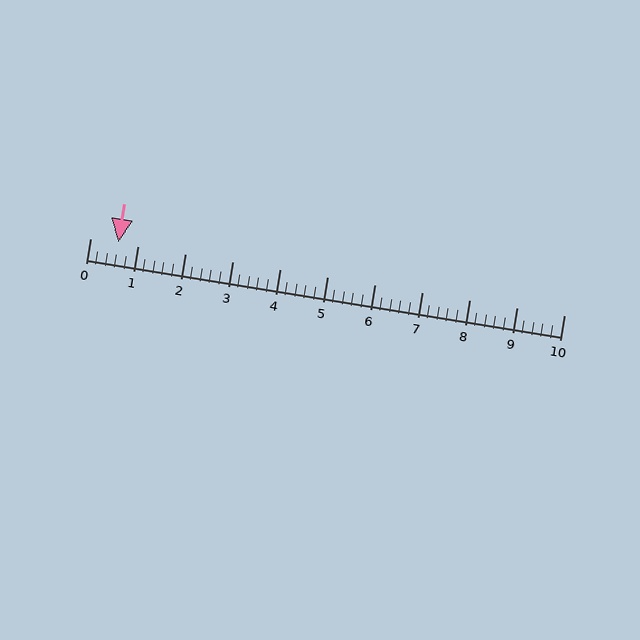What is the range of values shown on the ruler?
The ruler shows values from 0 to 10.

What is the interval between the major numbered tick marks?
The major tick marks are spaced 1 units apart.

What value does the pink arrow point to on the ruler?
The pink arrow points to approximately 0.6.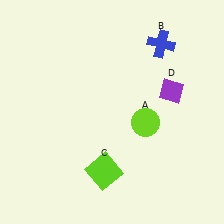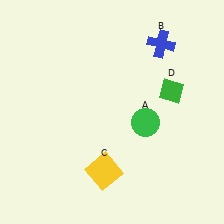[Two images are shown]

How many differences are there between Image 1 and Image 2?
There are 3 differences between the two images.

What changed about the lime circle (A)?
In Image 1, A is lime. In Image 2, it changed to green.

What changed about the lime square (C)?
In Image 1, C is lime. In Image 2, it changed to yellow.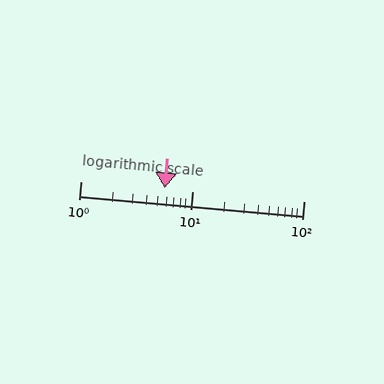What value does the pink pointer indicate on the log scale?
The pointer indicates approximately 5.7.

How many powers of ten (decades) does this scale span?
The scale spans 2 decades, from 1 to 100.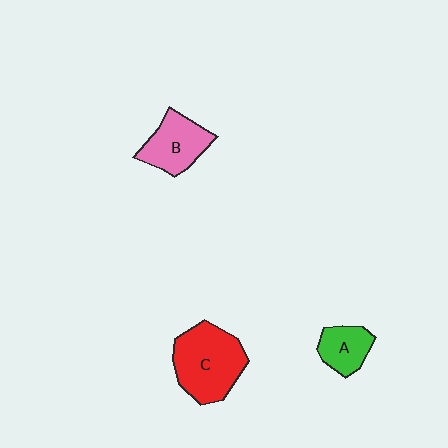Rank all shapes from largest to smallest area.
From largest to smallest: C (red), B (pink), A (green).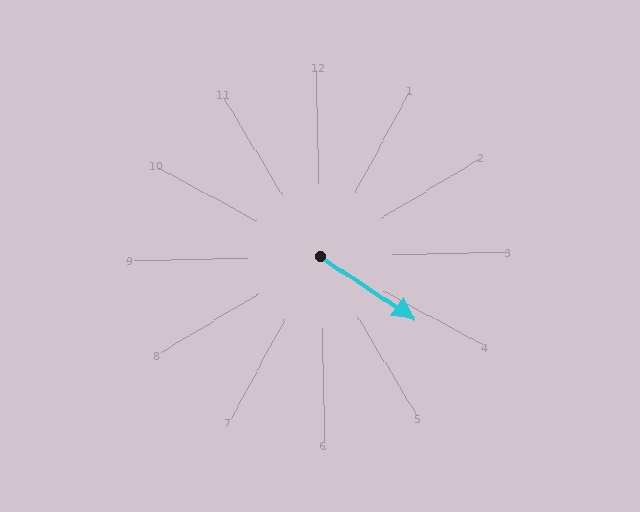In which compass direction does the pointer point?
Southeast.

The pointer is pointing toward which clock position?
Roughly 4 o'clock.